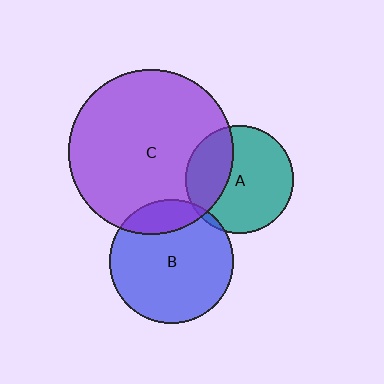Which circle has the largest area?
Circle C (purple).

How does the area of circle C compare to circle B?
Approximately 1.8 times.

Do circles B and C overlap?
Yes.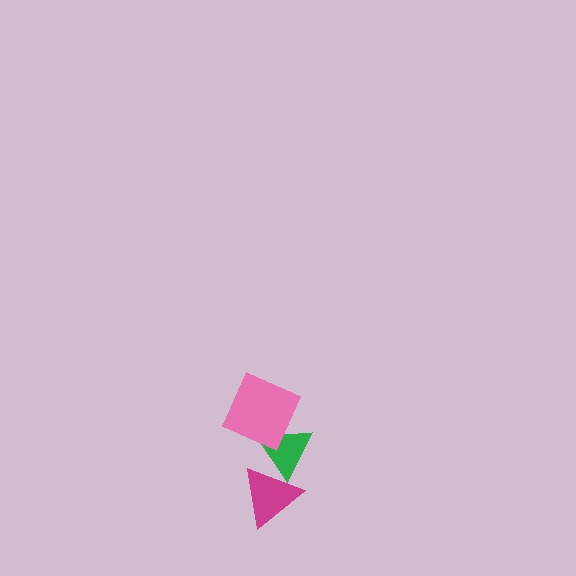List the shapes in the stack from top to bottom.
From top to bottom: the pink square, the green triangle, the magenta triangle.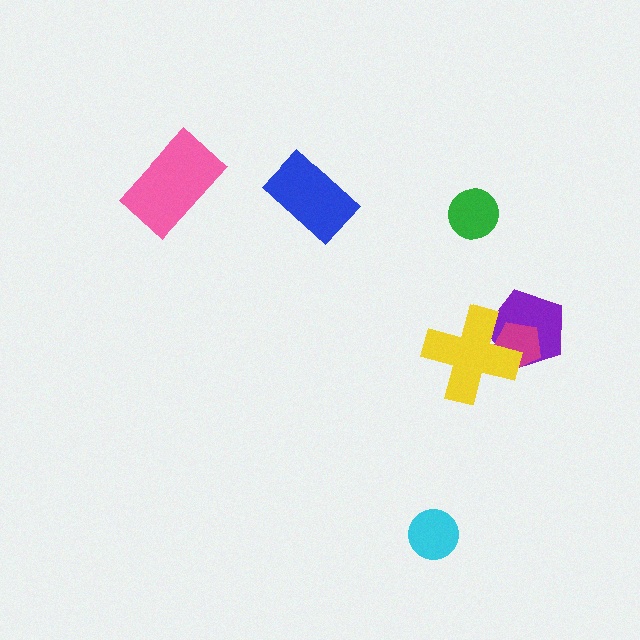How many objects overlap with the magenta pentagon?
2 objects overlap with the magenta pentagon.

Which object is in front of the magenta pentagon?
The yellow cross is in front of the magenta pentagon.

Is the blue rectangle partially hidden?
No, no other shape covers it.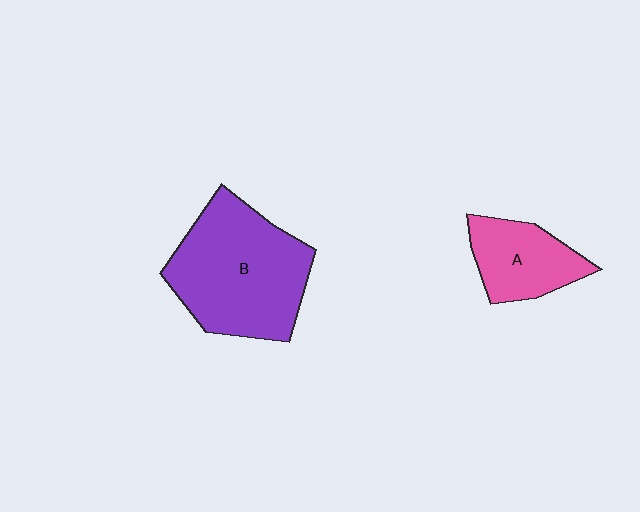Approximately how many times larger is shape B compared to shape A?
Approximately 2.1 times.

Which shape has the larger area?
Shape B (purple).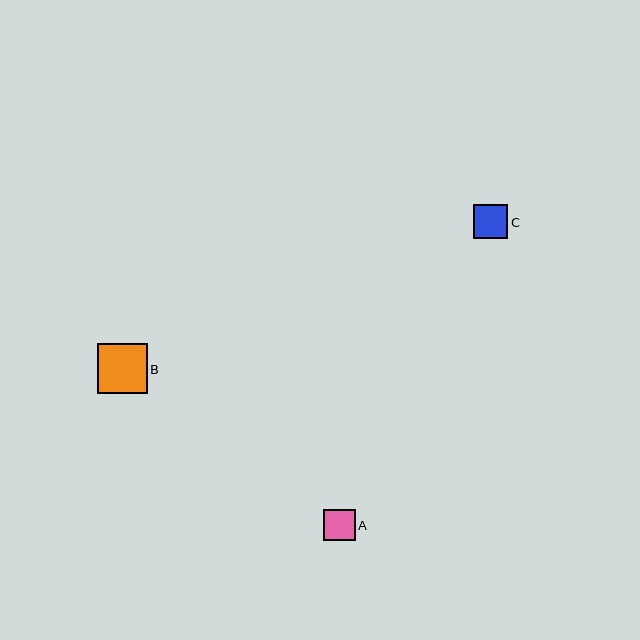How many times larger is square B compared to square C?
Square B is approximately 1.5 times the size of square C.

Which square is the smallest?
Square A is the smallest with a size of approximately 32 pixels.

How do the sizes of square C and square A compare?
Square C and square A are approximately the same size.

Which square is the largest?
Square B is the largest with a size of approximately 50 pixels.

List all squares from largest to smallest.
From largest to smallest: B, C, A.